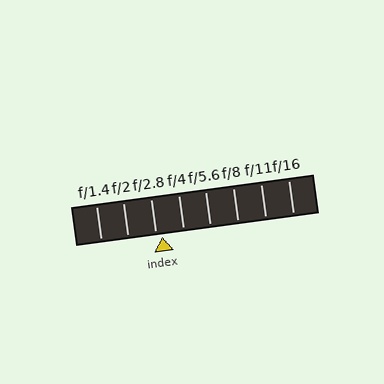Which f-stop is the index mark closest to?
The index mark is closest to f/2.8.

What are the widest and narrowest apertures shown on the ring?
The widest aperture shown is f/1.4 and the narrowest is f/16.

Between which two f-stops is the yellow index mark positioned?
The index mark is between f/2.8 and f/4.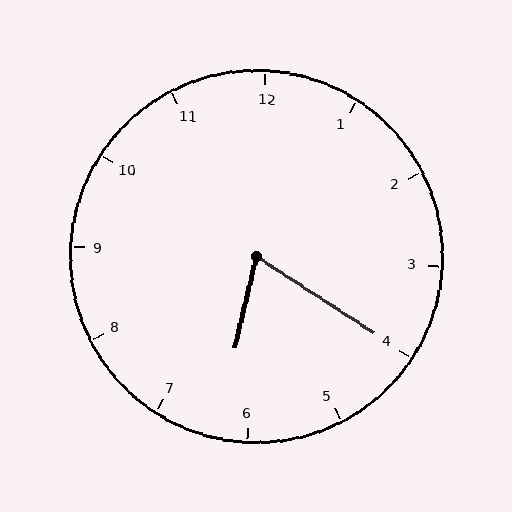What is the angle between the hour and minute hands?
Approximately 70 degrees.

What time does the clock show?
6:20.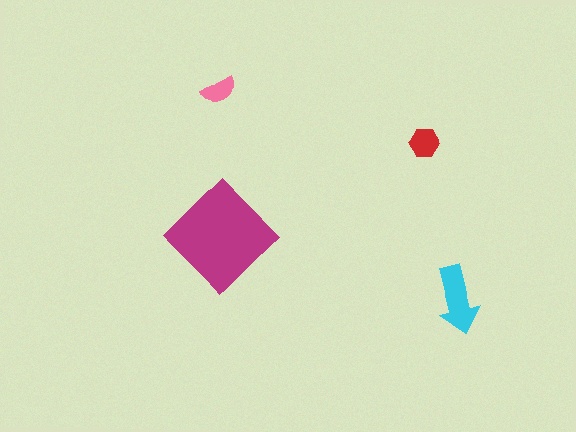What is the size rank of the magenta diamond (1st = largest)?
1st.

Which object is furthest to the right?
The cyan arrow is rightmost.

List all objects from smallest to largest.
The pink semicircle, the red hexagon, the cyan arrow, the magenta diamond.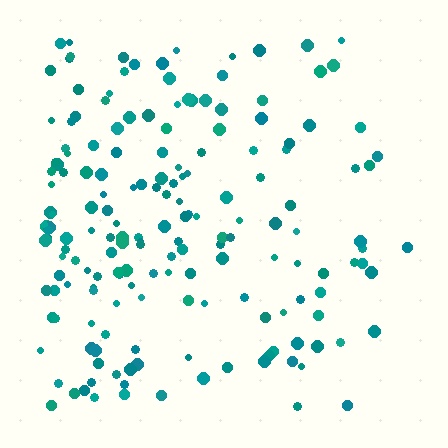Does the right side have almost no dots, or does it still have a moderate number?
Still a moderate number, just noticeably fewer than the left.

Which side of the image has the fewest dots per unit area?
The right.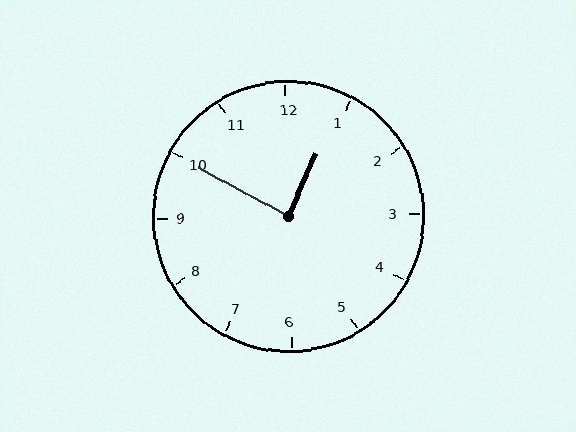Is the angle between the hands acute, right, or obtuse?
It is right.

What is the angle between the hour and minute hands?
Approximately 85 degrees.